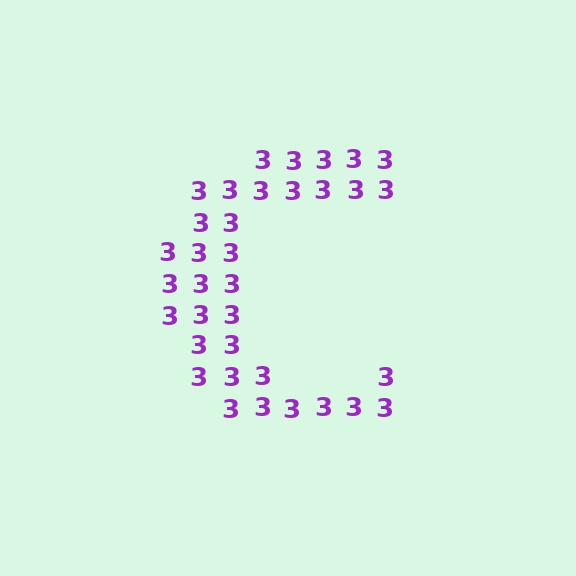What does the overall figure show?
The overall figure shows the letter C.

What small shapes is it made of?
It is made of small digit 3's.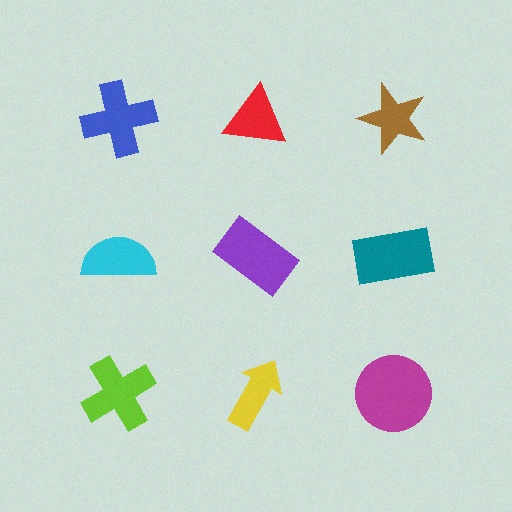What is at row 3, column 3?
A magenta circle.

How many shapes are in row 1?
3 shapes.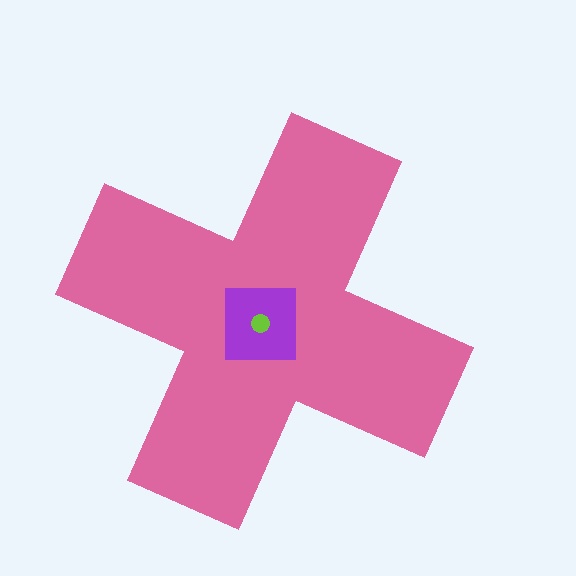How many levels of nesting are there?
3.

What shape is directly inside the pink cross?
The purple square.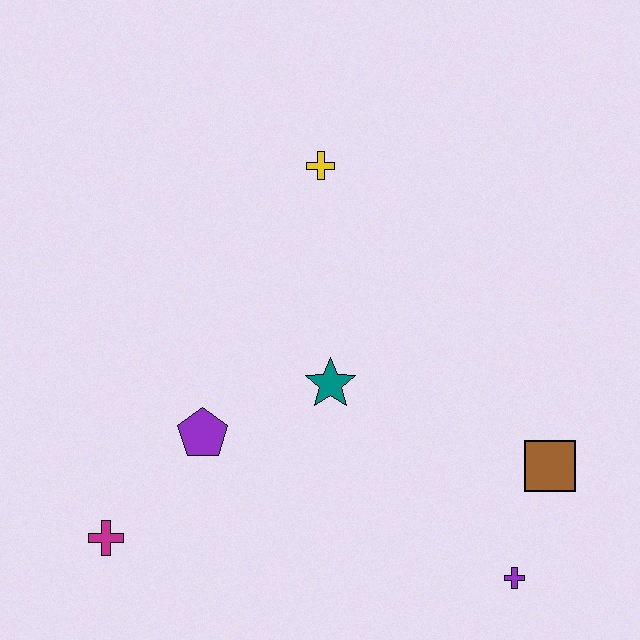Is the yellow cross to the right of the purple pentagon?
Yes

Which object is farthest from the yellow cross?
The purple cross is farthest from the yellow cross.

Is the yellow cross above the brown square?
Yes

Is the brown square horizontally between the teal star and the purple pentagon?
No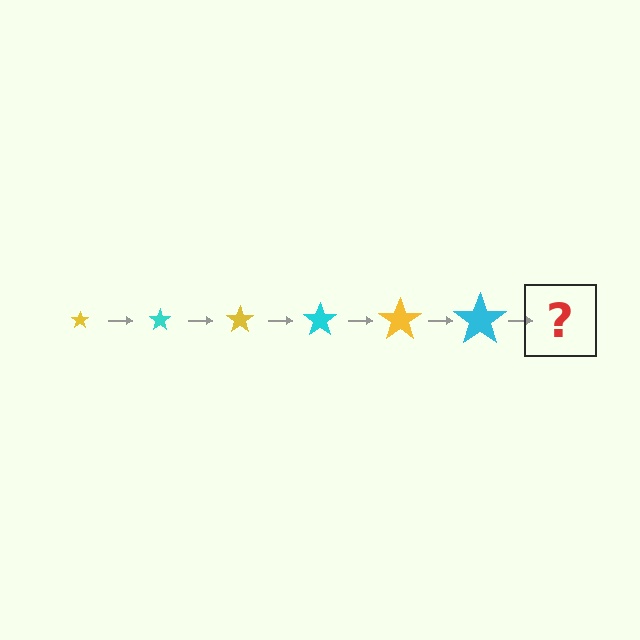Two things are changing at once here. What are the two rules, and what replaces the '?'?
The two rules are that the star grows larger each step and the color cycles through yellow and cyan. The '?' should be a yellow star, larger than the previous one.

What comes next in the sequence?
The next element should be a yellow star, larger than the previous one.